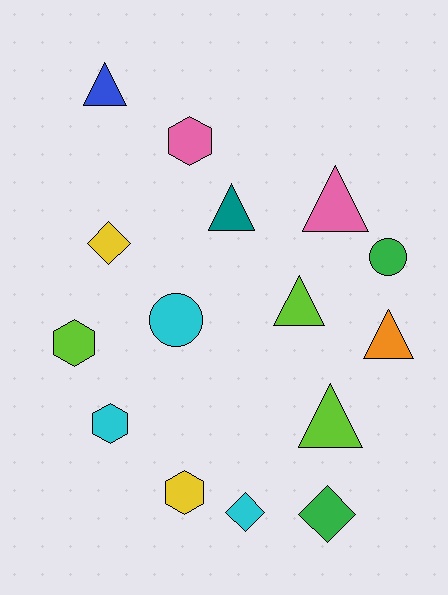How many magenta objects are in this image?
There are no magenta objects.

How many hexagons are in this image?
There are 4 hexagons.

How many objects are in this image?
There are 15 objects.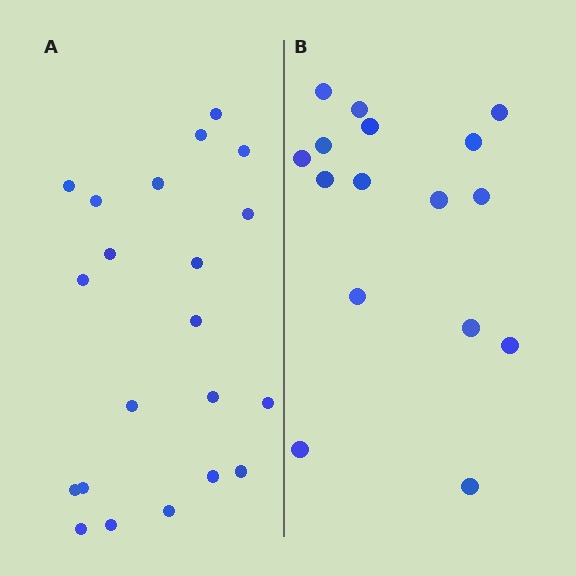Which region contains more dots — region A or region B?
Region A (the left region) has more dots.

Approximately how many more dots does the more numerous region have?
Region A has about 5 more dots than region B.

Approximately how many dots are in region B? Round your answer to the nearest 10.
About 20 dots. (The exact count is 16, which rounds to 20.)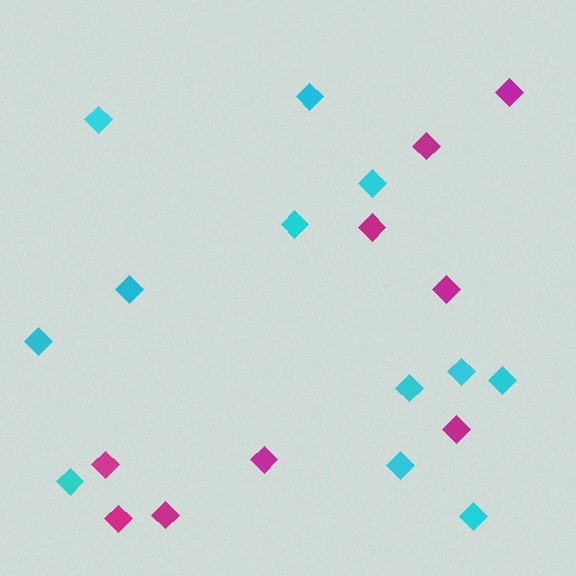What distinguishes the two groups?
There are 2 groups: one group of cyan diamonds (12) and one group of magenta diamonds (9).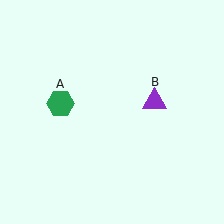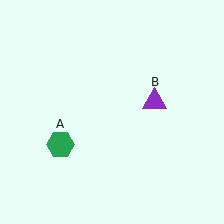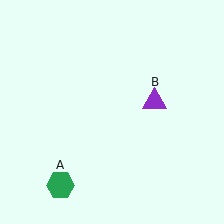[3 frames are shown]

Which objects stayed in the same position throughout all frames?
Purple triangle (object B) remained stationary.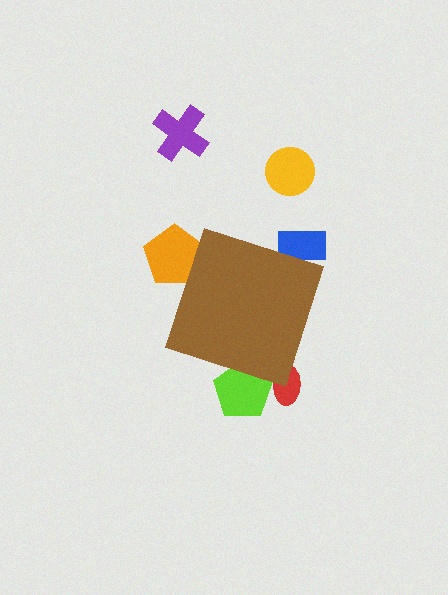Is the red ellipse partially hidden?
Yes, the red ellipse is partially hidden behind the brown diamond.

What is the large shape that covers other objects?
A brown diamond.